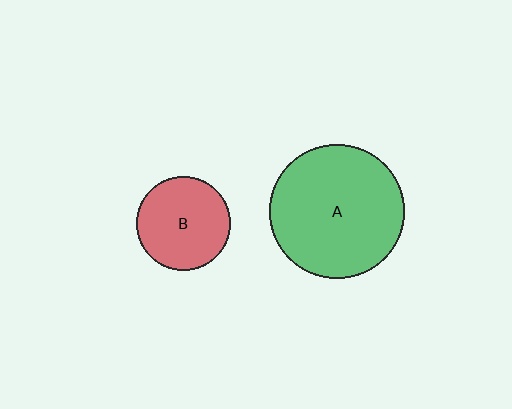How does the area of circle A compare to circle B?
Approximately 2.1 times.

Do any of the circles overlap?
No, none of the circles overlap.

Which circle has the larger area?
Circle A (green).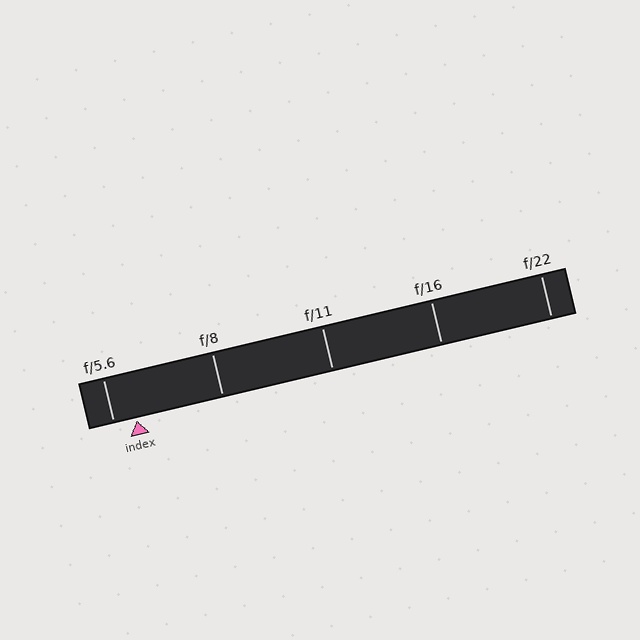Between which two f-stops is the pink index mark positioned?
The index mark is between f/5.6 and f/8.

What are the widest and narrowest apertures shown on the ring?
The widest aperture shown is f/5.6 and the narrowest is f/22.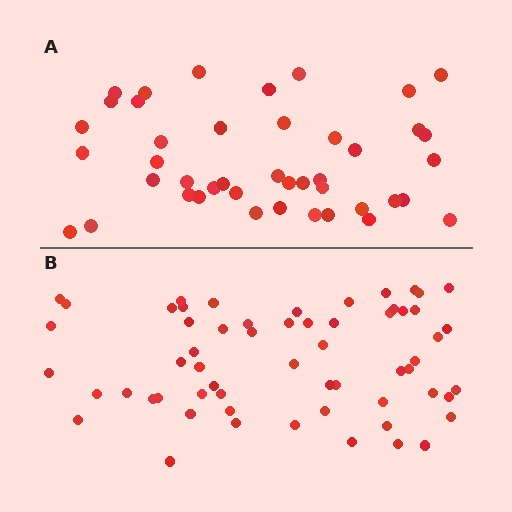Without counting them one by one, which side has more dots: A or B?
Region B (the bottom region) has more dots.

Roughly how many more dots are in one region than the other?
Region B has approximately 15 more dots than region A.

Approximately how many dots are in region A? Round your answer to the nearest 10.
About 40 dots. (The exact count is 43, which rounds to 40.)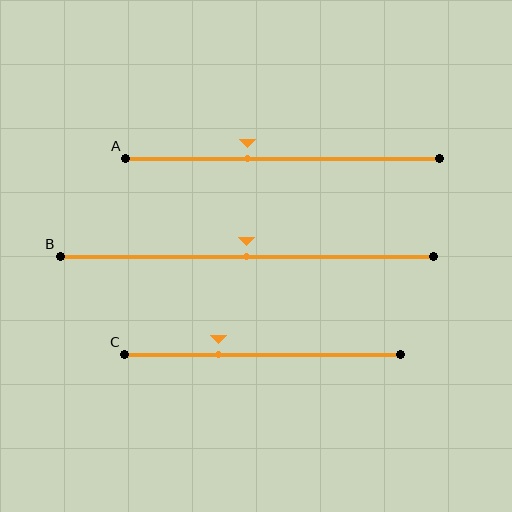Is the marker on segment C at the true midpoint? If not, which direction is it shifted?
No, the marker on segment C is shifted to the left by about 16% of the segment length.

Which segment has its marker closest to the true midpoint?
Segment B has its marker closest to the true midpoint.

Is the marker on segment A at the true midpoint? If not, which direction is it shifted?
No, the marker on segment A is shifted to the left by about 11% of the segment length.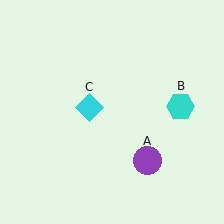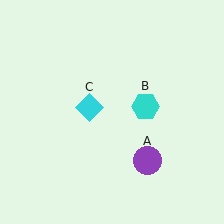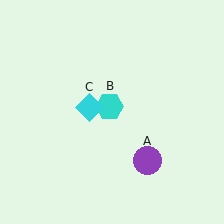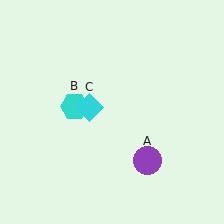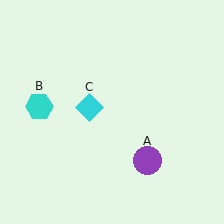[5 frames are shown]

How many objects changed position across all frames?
1 object changed position: cyan hexagon (object B).